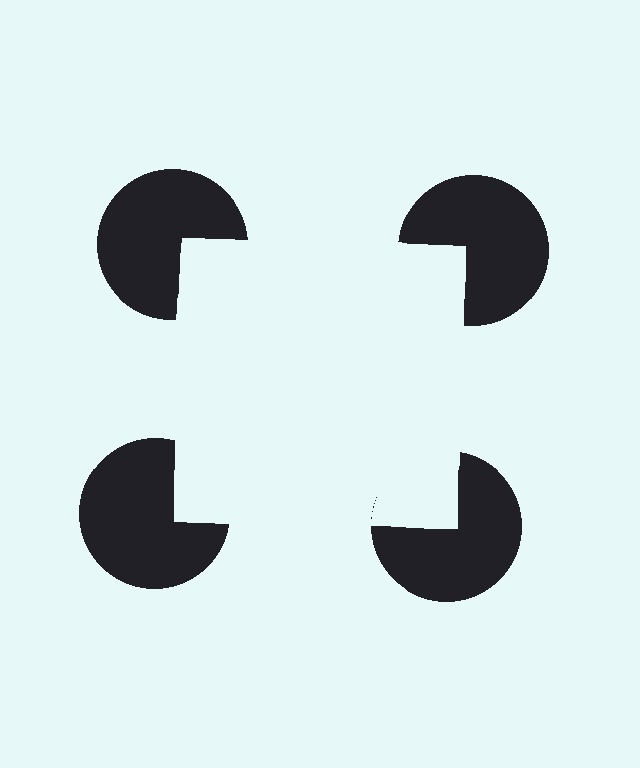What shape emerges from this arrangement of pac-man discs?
An illusory square — its edges are inferred from the aligned wedge cuts in the pac-man discs, not physically drawn.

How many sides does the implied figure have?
4 sides.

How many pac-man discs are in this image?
There are 4 — one at each vertex of the illusory square.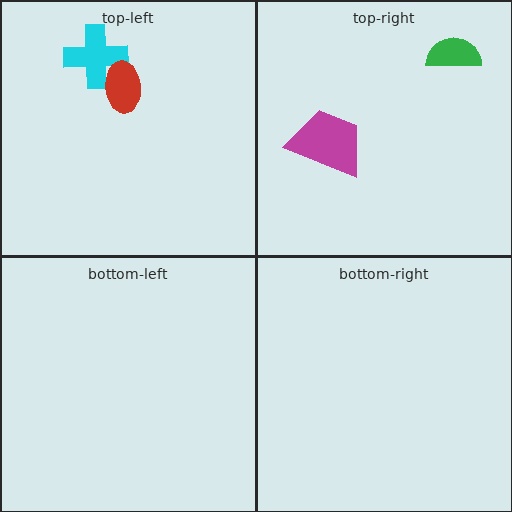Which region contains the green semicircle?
The top-right region.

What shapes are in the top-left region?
The cyan cross, the red ellipse.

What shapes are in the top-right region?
The magenta trapezoid, the green semicircle.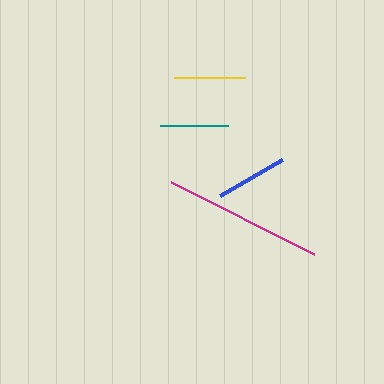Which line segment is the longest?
The magenta line is the longest at approximately 159 pixels.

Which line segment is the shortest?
The teal line is the shortest at approximately 67 pixels.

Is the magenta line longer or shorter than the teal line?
The magenta line is longer than the teal line.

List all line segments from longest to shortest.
From longest to shortest: magenta, blue, yellow, teal.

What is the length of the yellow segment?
The yellow segment is approximately 71 pixels long.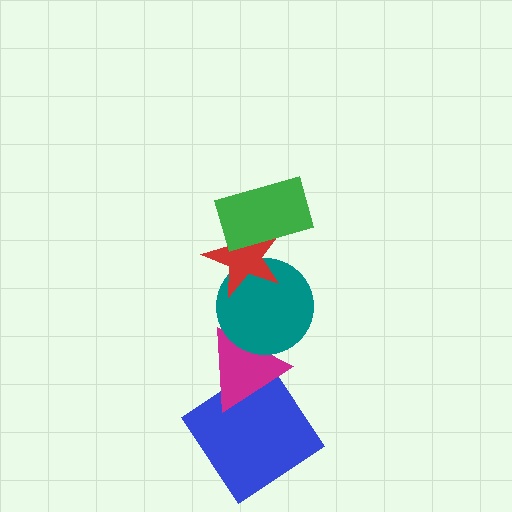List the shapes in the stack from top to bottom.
From top to bottom: the green rectangle, the red star, the teal circle, the magenta triangle, the blue diamond.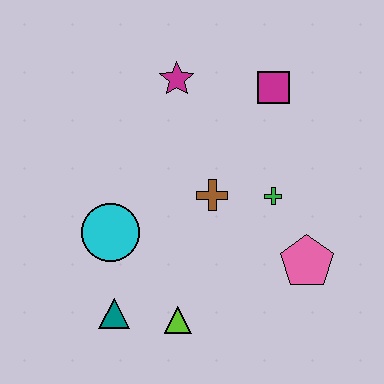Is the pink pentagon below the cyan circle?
Yes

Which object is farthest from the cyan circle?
The magenta square is farthest from the cyan circle.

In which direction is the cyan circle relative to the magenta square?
The cyan circle is to the left of the magenta square.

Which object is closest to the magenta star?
The magenta square is closest to the magenta star.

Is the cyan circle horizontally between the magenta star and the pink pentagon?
No